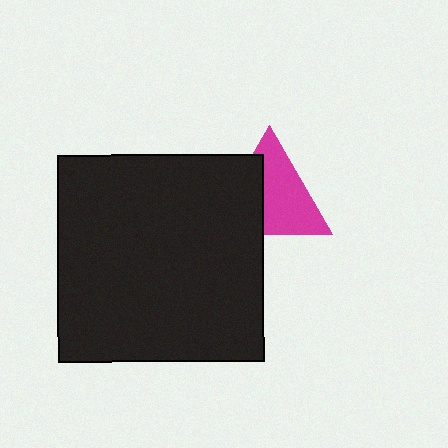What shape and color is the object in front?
The object in front is a black square.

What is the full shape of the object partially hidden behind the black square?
The partially hidden object is a magenta triangle.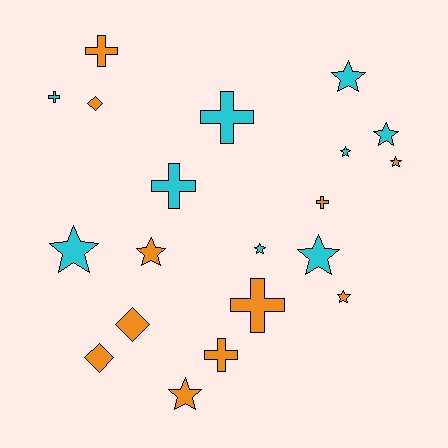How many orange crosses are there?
There are 4 orange crosses.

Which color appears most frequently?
Orange, with 11 objects.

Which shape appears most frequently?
Star, with 10 objects.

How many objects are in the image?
There are 20 objects.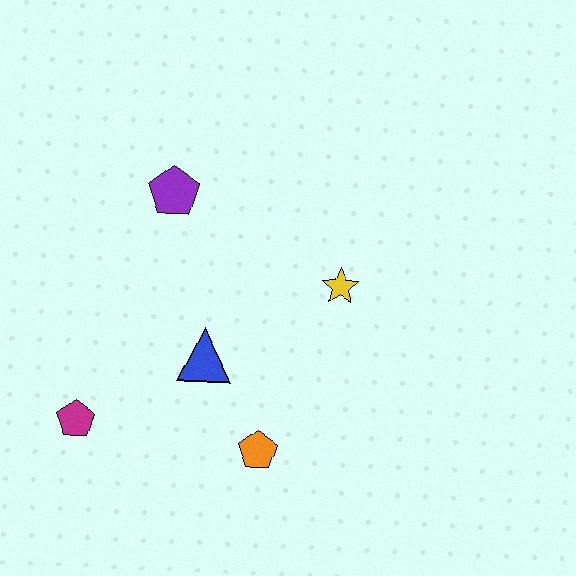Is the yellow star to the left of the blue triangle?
No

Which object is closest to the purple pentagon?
The blue triangle is closest to the purple pentagon.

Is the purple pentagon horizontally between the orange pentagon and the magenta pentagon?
Yes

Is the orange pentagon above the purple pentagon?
No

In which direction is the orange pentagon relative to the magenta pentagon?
The orange pentagon is to the right of the magenta pentagon.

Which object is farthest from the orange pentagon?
The purple pentagon is farthest from the orange pentagon.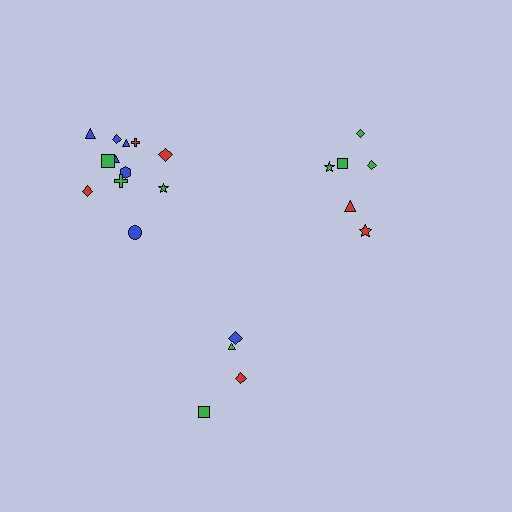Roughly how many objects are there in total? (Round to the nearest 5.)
Roughly 20 objects in total.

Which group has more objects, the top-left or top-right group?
The top-left group.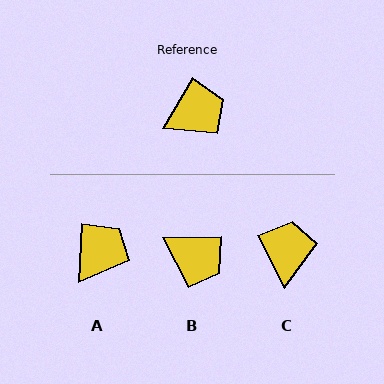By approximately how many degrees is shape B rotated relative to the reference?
Approximately 57 degrees clockwise.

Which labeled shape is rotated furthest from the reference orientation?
C, about 59 degrees away.